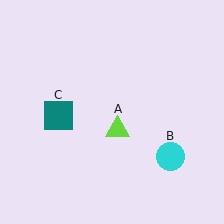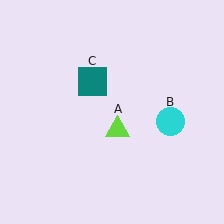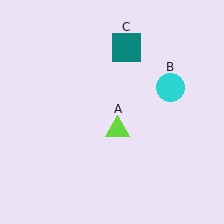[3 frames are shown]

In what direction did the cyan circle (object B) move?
The cyan circle (object B) moved up.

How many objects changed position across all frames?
2 objects changed position: cyan circle (object B), teal square (object C).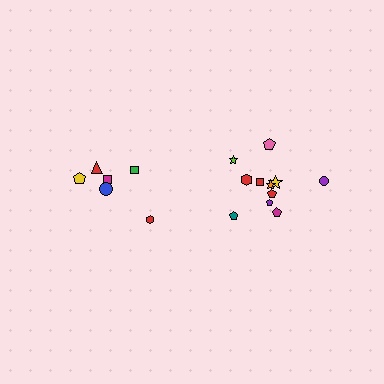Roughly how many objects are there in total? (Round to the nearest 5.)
Roughly 20 objects in total.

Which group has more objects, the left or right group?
The right group.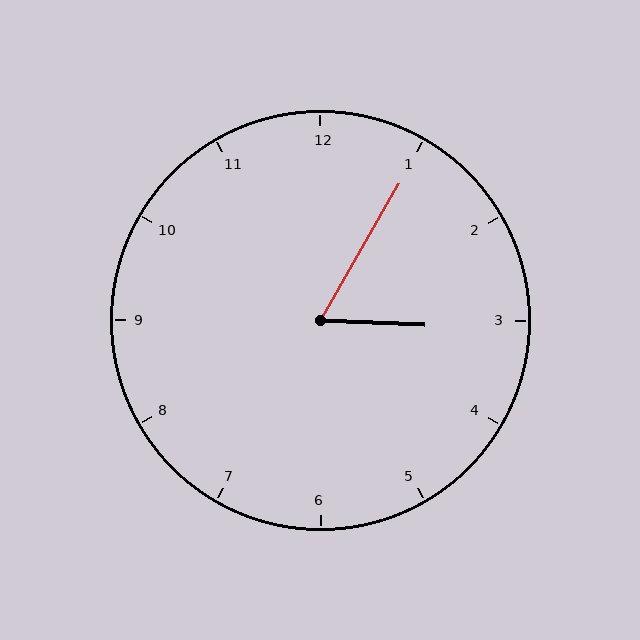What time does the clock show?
3:05.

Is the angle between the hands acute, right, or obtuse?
It is acute.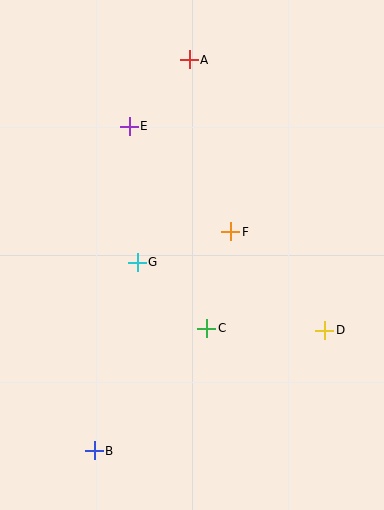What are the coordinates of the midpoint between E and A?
The midpoint between E and A is at (159, 93).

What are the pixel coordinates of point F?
Point F is at (231, 232).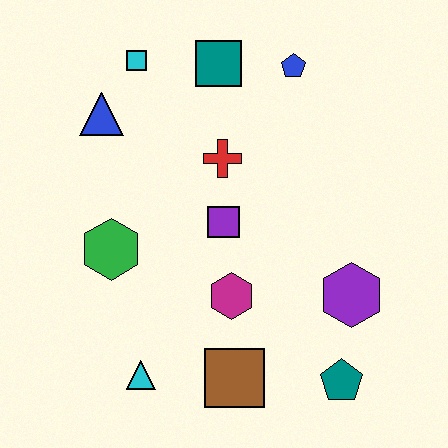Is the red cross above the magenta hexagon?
Yes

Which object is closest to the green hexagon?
The purple square is closest to the green hexagon.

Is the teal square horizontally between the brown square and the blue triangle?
Yes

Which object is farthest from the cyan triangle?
The blue pentagon is farthest from the cyan triangle.